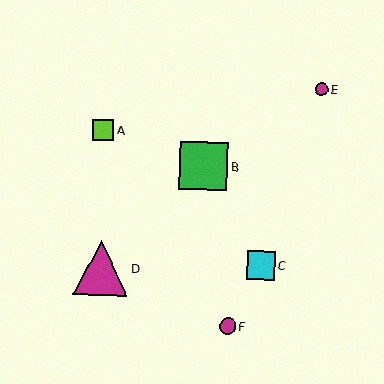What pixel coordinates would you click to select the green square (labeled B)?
Click at (204, 166) to select the green square B.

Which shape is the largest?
The magenta triangle (labeled D) is the largest.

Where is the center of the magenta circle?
The center of the magenta circle is at (228, 326).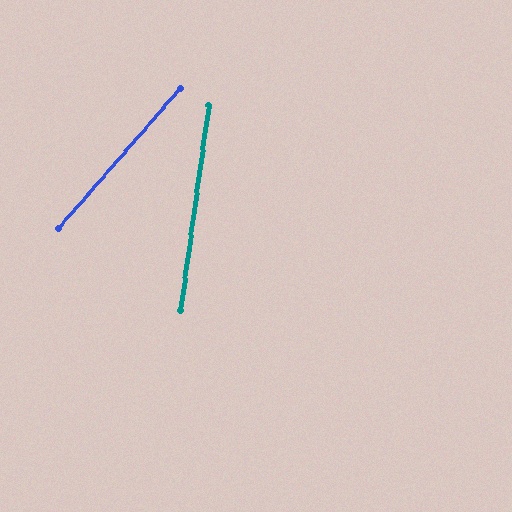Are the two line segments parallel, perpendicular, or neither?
Neither parallel nor perpendicular — they differ by about 33°.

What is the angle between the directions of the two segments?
Approximately 33 degrees.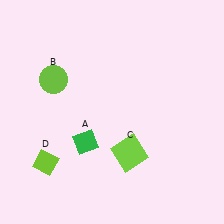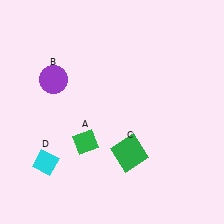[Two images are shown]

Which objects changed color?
B changed from lime to purple. C changed from lime to green. D changed from lime to cyan.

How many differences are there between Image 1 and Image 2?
There are 3 differences between the two images.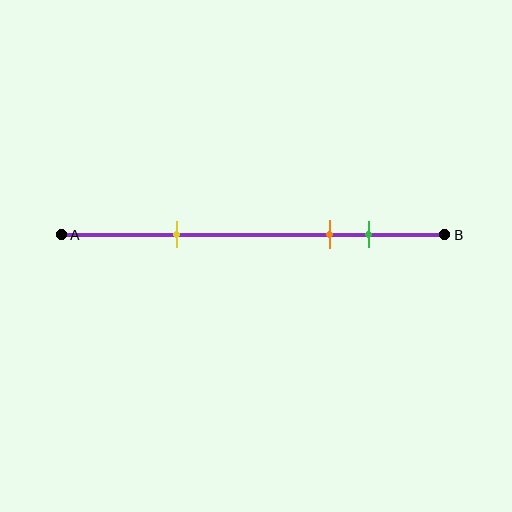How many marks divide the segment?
There are 3 marks dividing the segment.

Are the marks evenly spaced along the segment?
No, the marks are not evenly spaced.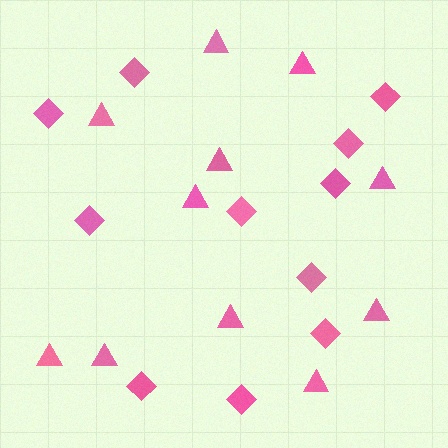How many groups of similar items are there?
There are 2 groups: one group of triangles (11) and one group of diamonds (11).